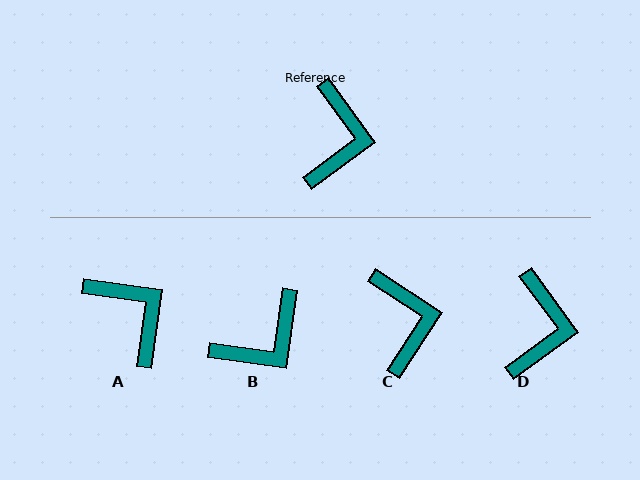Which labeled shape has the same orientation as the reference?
D.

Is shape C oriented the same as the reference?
No, it is off by about 21 degrees.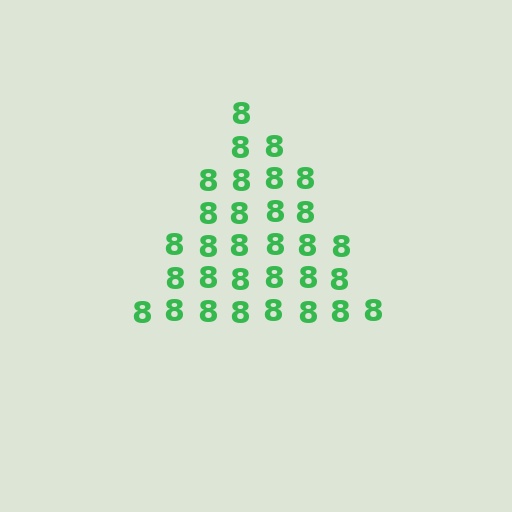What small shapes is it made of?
It is made of small digit 8's.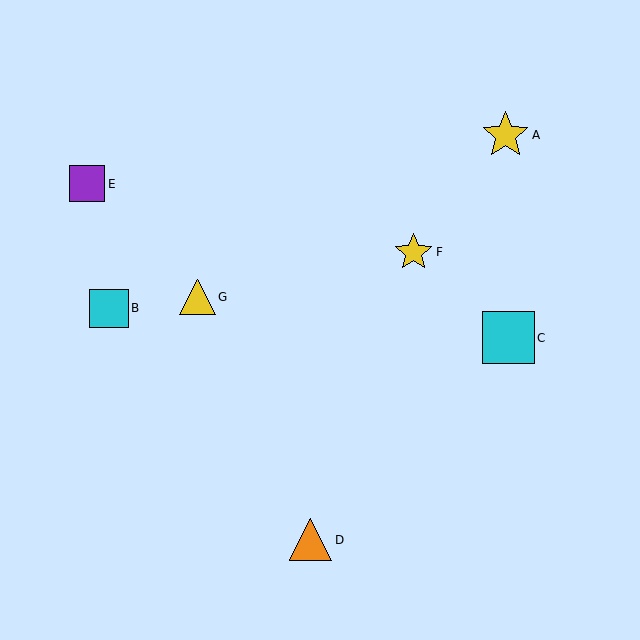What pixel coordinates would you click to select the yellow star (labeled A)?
Click at (505, 135) to select the yellow star A.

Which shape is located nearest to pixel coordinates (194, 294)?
The yellow triangle (labeled G) at (198, 297) is nearest to that location.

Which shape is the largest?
The cyan square (labeled C) is the largest.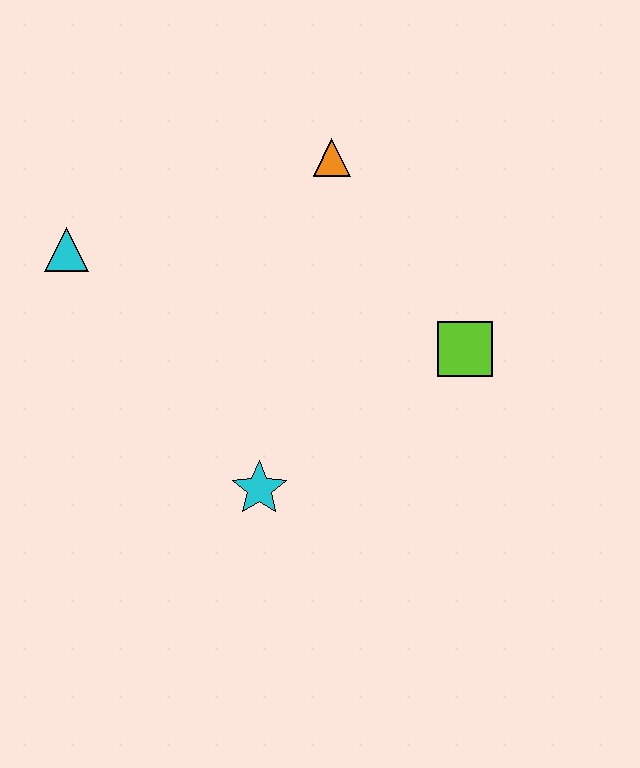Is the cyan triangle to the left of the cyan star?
Yes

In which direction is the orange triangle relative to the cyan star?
The orange triangle is above the cyan star.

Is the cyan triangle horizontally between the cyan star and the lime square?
No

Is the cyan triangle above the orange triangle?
No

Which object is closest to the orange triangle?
The lime square is closest to the orange triangle.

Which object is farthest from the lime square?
The cyan triangle is farthest from the lime square.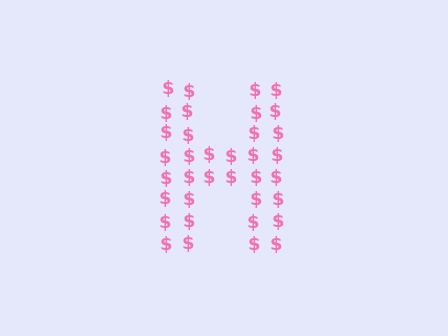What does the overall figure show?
The overall figure shows the letter H.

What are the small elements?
The small elements are dollar signs.